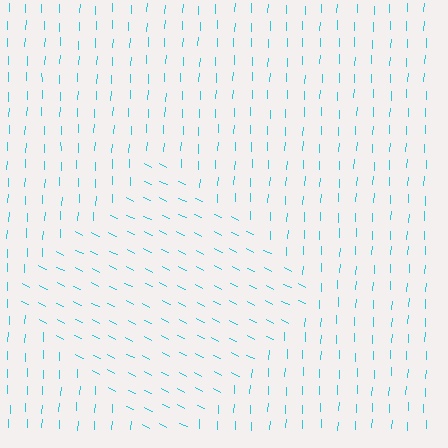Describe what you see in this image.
The image is filled with small cyan line segments. A diamond region in the image has lines oriented differently from the surrounding lines, creating a visible texture boundary.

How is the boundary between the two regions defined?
The boundary is defined purely by a change in line orientation (approximately 66 degrees difference). All lines are the same color and thickness.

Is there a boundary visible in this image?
Yes, there is a texture boundary formed by a change in line orientation.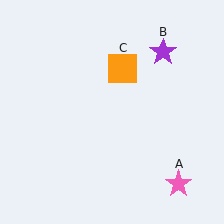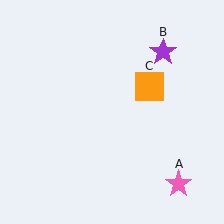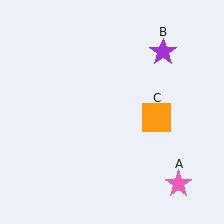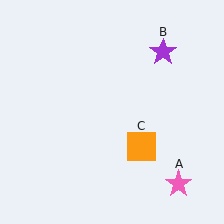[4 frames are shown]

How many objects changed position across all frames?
1 object changed position: orange square (object C).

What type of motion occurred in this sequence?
The orange square (object C) rotated clockwise around the center of the scene.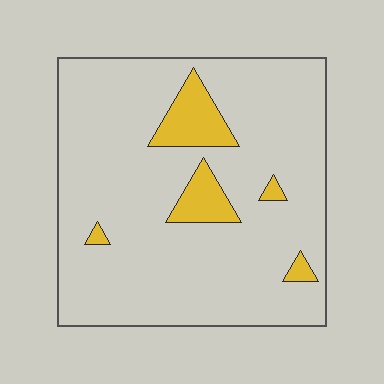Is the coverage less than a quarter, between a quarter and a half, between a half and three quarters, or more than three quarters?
Less than a quarter.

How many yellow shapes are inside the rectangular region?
5.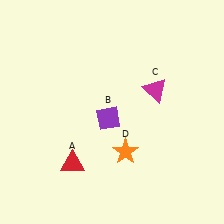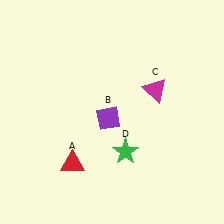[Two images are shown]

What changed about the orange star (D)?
In Image 1, D is orange. In Image 2, it changed to green.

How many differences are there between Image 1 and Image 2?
There is 1 difference between the two images.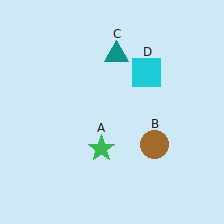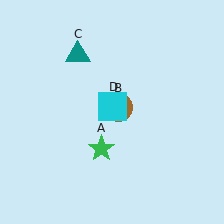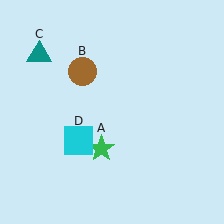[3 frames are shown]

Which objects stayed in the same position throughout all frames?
Green star (object A) remained stationary.